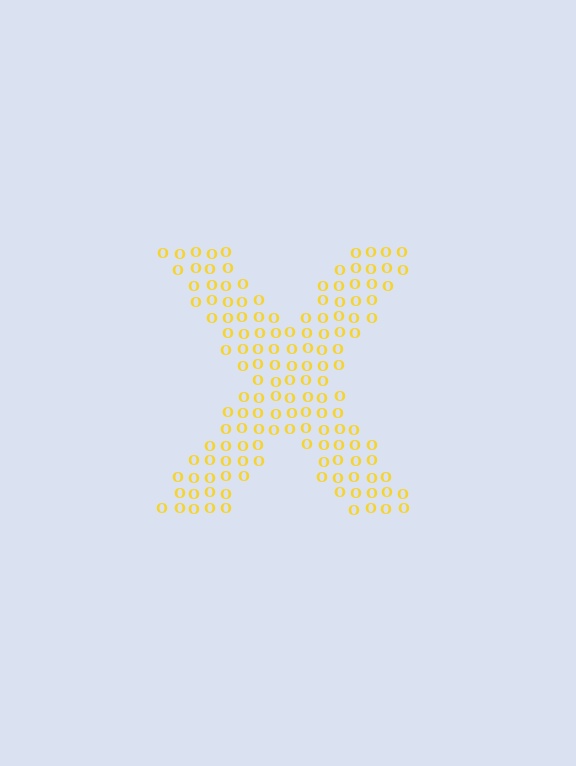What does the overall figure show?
The overall figure shows the letter X.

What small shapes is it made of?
It is made of small letter O's.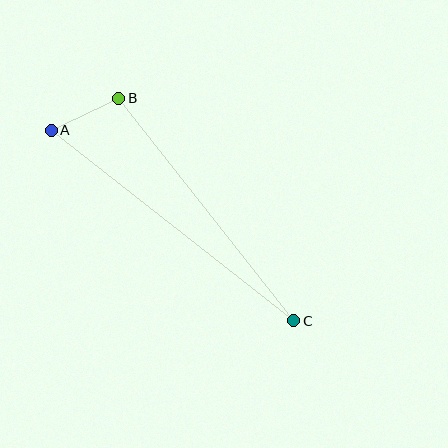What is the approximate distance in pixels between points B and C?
The distance between B and C is approximately 283 pixels.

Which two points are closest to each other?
Points A and B are closest to each other.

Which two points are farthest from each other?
Points A and C are farthest from each other.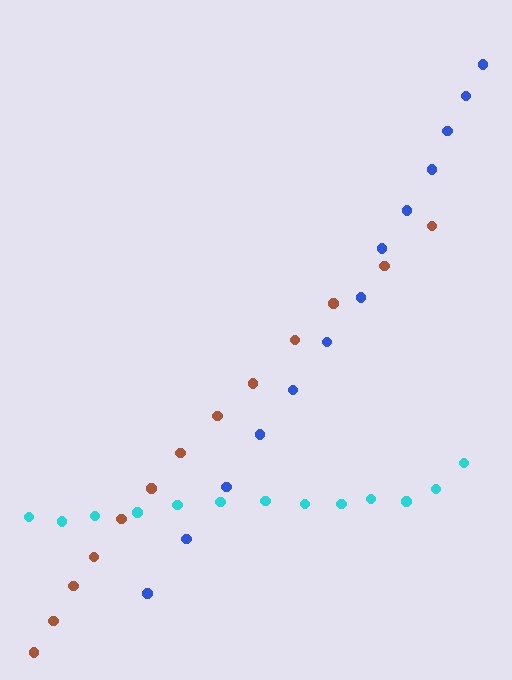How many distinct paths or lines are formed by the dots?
There are 3 distinct paths.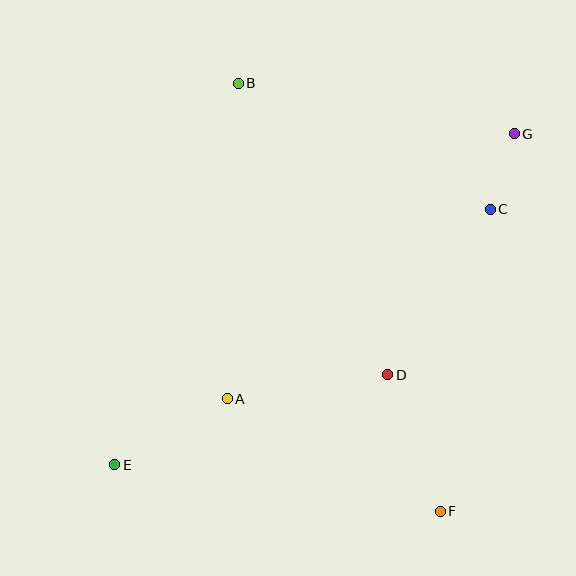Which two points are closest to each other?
Points C and G are closest to each other.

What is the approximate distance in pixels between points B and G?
The distance between B and G is approximately 280 pixels.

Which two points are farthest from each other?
Points E and G are farthest from each other.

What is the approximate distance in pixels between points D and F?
The distance between D and F is approximately 146 pixels.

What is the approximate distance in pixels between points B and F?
The distance between B and F is approximately 473 pixels.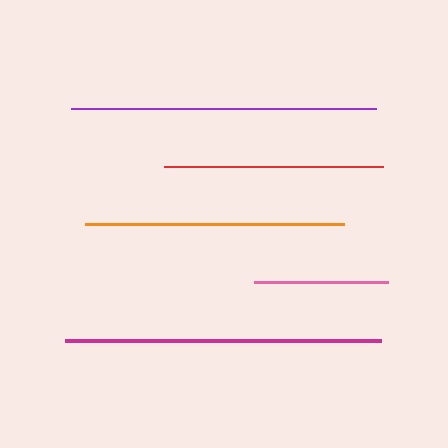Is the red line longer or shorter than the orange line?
The orange line is longer than the red line.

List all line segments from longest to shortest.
From longest to shortest: magenta, purple, orange, red, pink.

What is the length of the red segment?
The red segment is approximately 219 pixels long.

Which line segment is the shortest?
The pink line is the shortest at approximately 134 pixels.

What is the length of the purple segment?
The purple segment is approximately 305 pixels long.